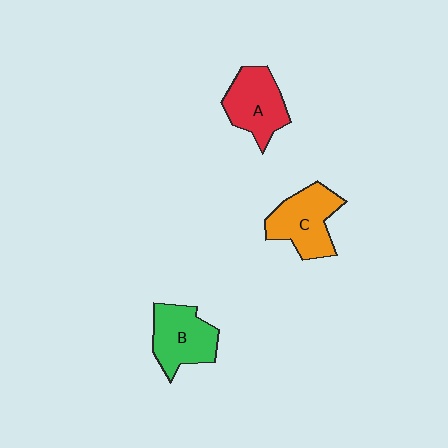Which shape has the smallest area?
Shape A (red).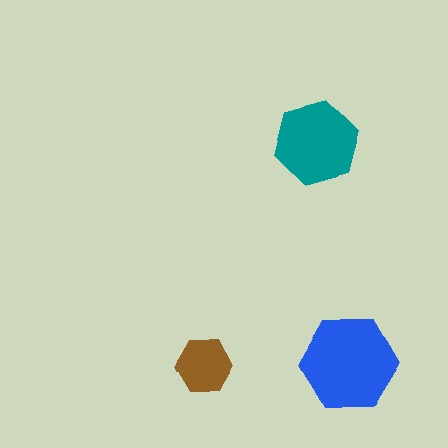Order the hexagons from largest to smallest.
the blue one, the teal one, the brown one.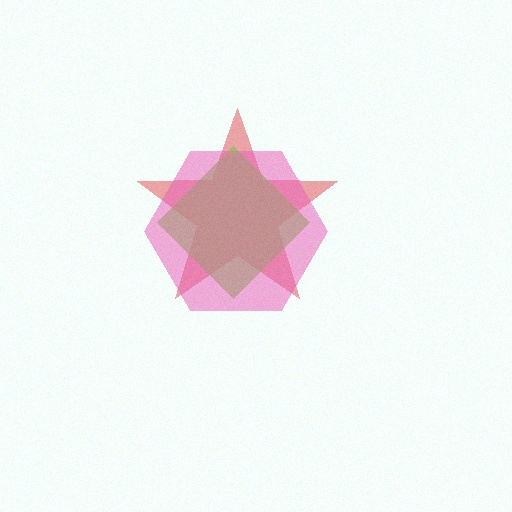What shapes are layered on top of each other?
The layered shapes are: a red star, a lime diamond, a pink hexagon.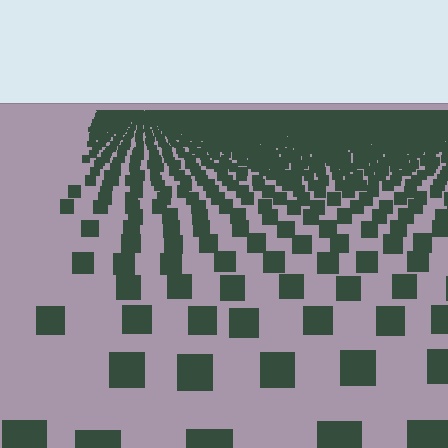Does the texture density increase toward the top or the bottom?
Density increases toward the top.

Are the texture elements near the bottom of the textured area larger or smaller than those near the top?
Larger. Near the bottom, elements are closer to the viewer and appear at a bigger on-screen size.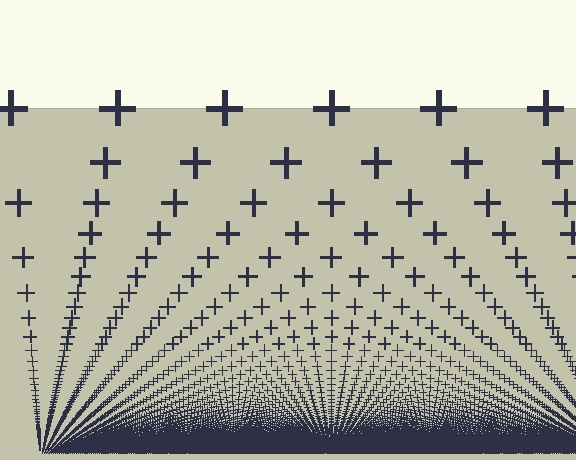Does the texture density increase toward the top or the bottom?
Density increases toward the bottom.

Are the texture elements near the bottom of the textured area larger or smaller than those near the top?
Smaller. The gradient is inverted — elements near the bottom are smaller and denser.